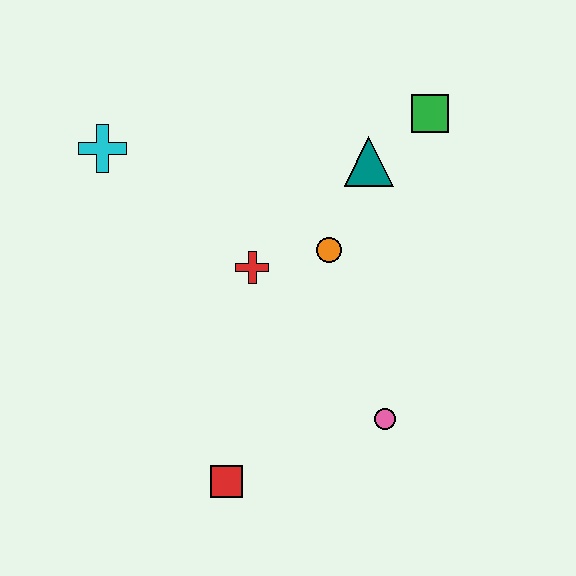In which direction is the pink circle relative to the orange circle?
The pink circle is below the orange circle.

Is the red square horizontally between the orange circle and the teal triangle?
No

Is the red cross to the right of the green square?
No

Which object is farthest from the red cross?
The green square is farthest from the red cross.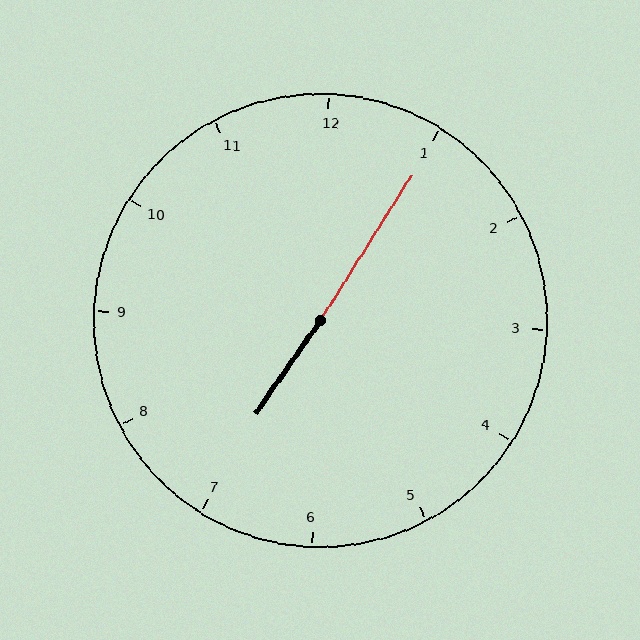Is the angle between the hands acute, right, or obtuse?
It is obtuse.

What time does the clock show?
7:05.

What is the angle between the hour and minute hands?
Approximately 178 degrees.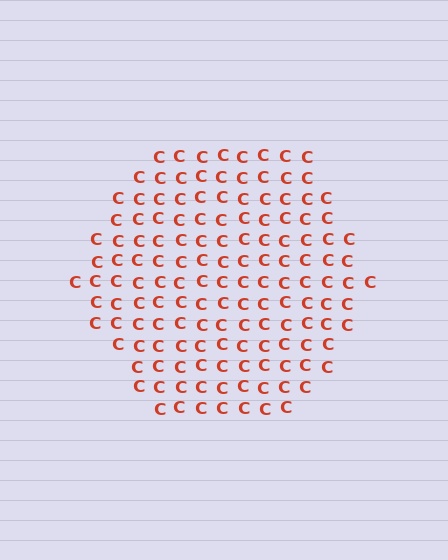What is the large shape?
The large shape is a hexagon.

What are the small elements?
The small elements are letter C's.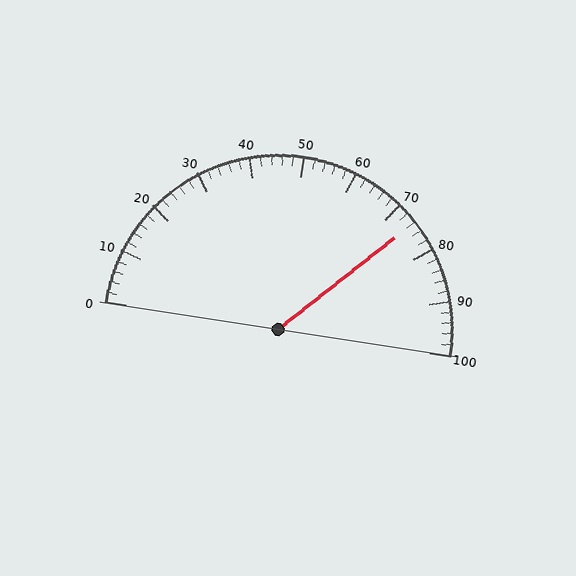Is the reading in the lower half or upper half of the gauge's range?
The reading is in the upper half of the range (0 to 100).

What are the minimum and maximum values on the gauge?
The gauge ranges from 0 to 100.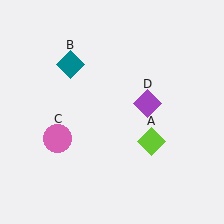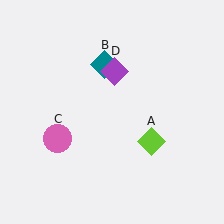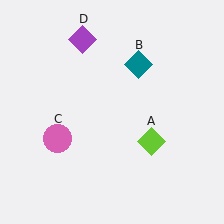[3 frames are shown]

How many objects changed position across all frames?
2 objects changed position: teal diamond (object B), purple diamond (object D).